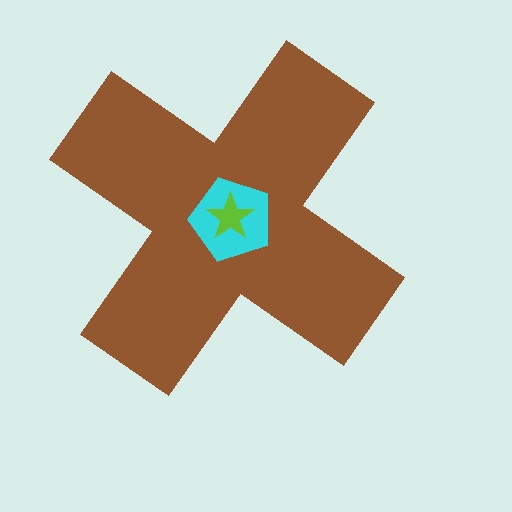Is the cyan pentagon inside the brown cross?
Yes.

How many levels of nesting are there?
3.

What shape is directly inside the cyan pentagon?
The lime star.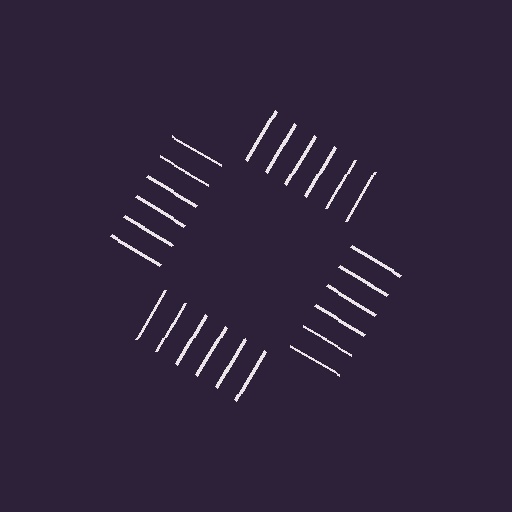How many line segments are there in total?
24 — 6 along each of the 4 edges.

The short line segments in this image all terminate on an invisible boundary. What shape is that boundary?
An illusory square — the line segments terminate on its edges but no continuous stroke is drawn.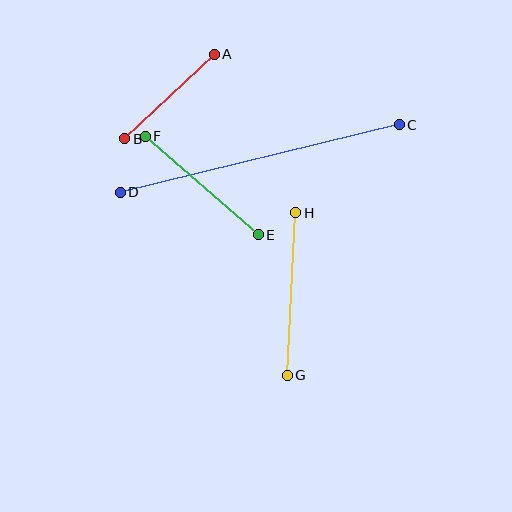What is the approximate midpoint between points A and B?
The midpoint is at approximately (170, 96) pixels.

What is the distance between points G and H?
The distance is approximately 163 pixels.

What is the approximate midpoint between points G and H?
The midpoint is at approximately (292, 294) pixels.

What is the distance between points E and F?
The distance is approximately 150 pixels.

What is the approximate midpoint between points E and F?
The midpoint is at approximately (202, 185) pixels.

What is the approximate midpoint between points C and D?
The midpoint is at approximately (260, 158) pixels.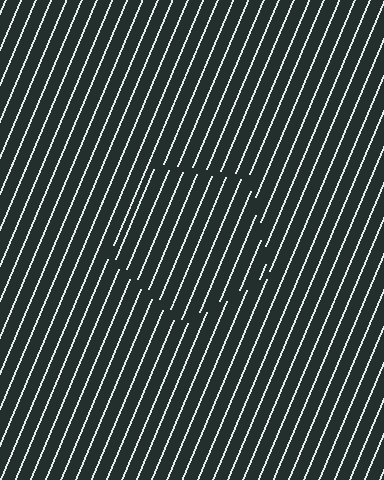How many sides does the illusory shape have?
5 sides — the line-ends trace a pentagon.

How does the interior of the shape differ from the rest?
The interior of the shape contains the same grating, shifted by half a period — the contour is defined by the phase discontinuity where line-ends from the inner and outer gratings abut.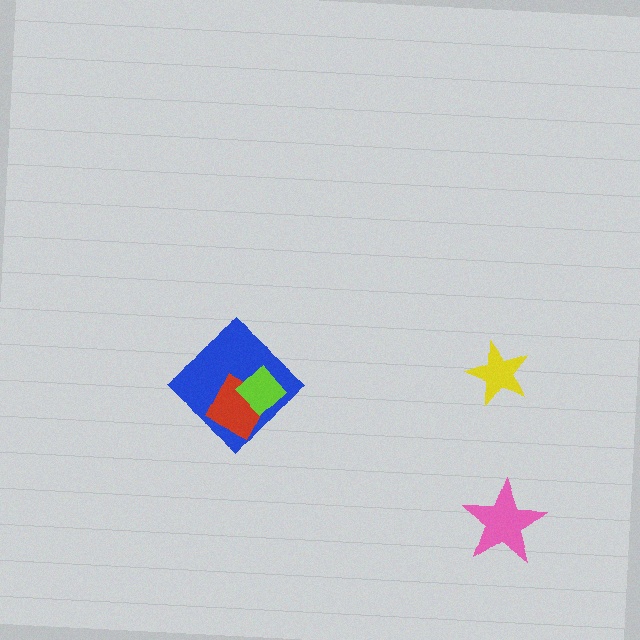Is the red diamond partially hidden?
Yes, it is partially covered by another shape.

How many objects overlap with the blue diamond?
2 objects overlap with the blue diamond.